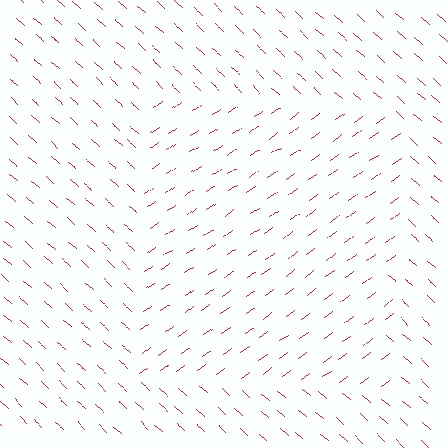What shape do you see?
I see a rectangle.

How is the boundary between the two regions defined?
The boundary is defined purely by a change in line orientation (approximately 77 degrees difference). All lines are the same color and thickness.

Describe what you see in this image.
The image is filled with small red line segments. A rectangle region in the image has lines oriented differently from the surrounding lines, creating a visible texture boundary.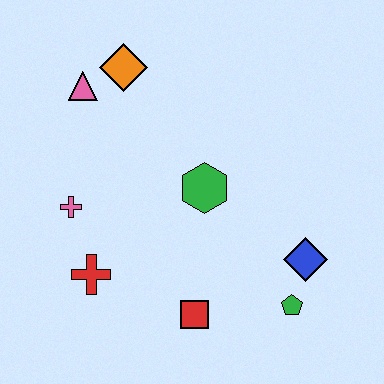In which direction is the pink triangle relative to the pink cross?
The pink triangle is above the pink cross.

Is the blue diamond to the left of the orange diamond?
No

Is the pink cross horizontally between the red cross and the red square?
No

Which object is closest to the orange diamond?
The pink triangle is closest to the orange diamond.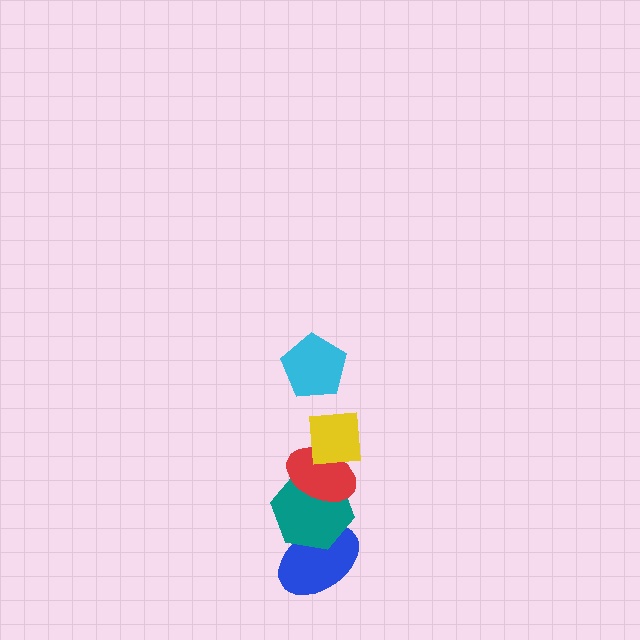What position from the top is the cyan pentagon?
The cyan pentagon is 1st from the top.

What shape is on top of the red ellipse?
The yellow square is on top of the red ellipse.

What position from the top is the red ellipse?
The red ellipse is 3rd from the top.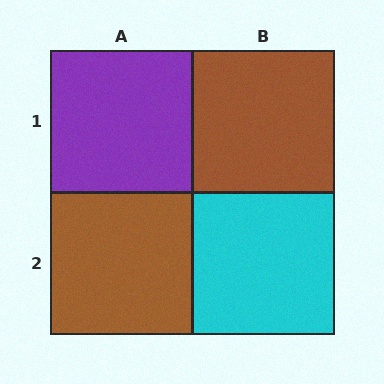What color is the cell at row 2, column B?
Cyan.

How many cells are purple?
1 cell is purple.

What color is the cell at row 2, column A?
Brown.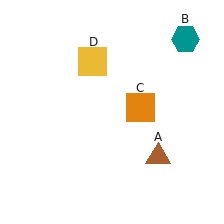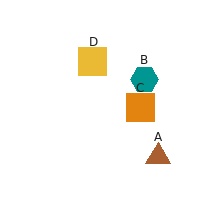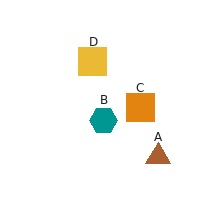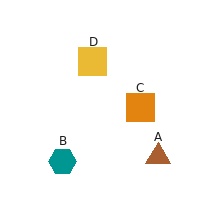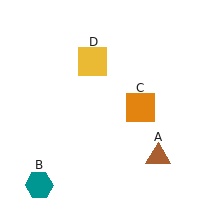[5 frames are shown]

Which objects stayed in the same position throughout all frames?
Brown triangle (object A) and orange square (object C) and yellow square (object D) remained stationary.